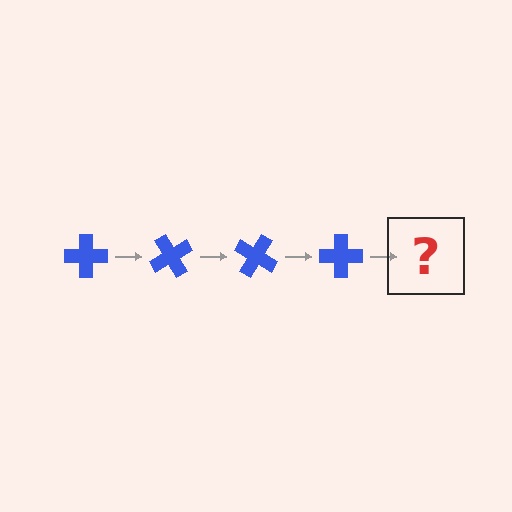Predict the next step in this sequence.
The next step is a blue cross rotated 240 degrees.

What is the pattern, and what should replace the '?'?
The pattern is that the cross rotates 60 degrees each step. The '?' should be a blue cross rotated 240 degrees.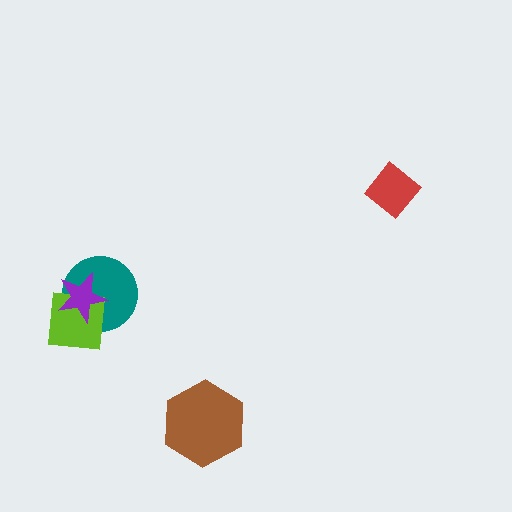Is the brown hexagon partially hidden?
No, no other shape covers it.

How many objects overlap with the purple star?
2 objects overlap with the purple star.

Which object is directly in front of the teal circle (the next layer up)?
The lime square is directly in front of the teal circle.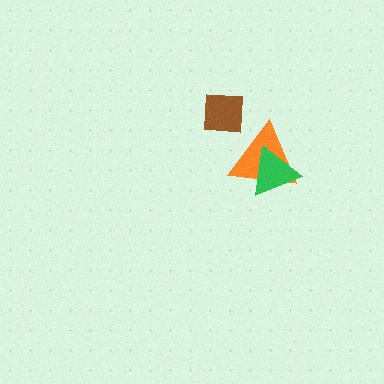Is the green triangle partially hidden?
No, no other shape covers it.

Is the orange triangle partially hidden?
Yes, it is partially covered by another shape.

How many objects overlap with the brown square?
0 objects overlap with the brown square.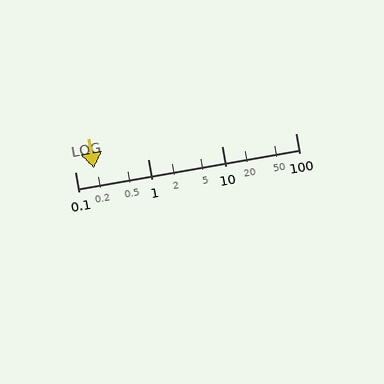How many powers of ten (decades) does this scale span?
The scale spans 3 decades, from 0.1 to 100.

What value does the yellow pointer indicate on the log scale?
The pointer indicates approximately 0.18.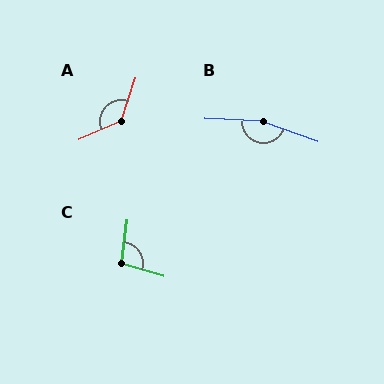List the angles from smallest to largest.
C (99°), A (132°), B (163°).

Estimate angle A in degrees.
Approximately 132 degrees.